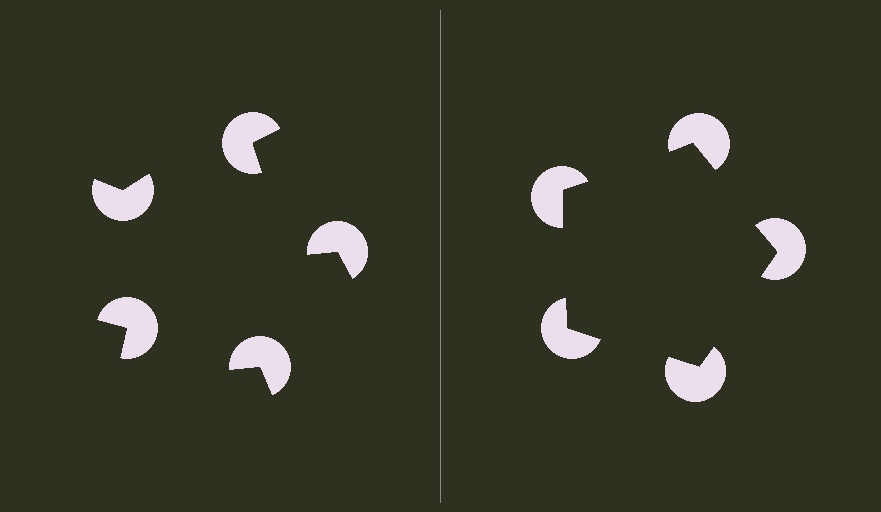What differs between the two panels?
The pac-man discs are positioned identically on both sides; only the wedge orientations differ. On the right they align to a pentagon; on the left they are misaligned.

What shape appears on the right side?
An illusory pentagon.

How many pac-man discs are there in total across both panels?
10 — 5 on each side.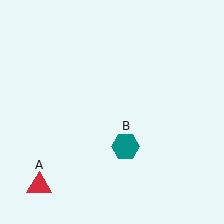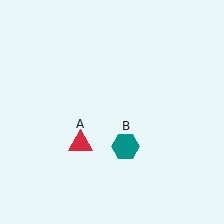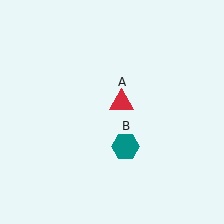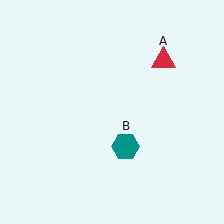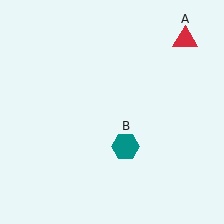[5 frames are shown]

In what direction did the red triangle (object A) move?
The red triangle (object A) moved up and to the right.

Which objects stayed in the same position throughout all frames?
Teal hexagon (object B) remained stationary.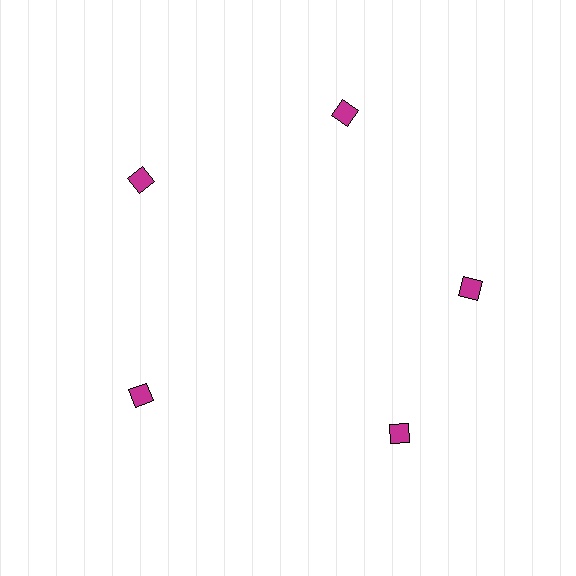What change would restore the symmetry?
The symmetry would be restored by rotating it back into even spacing with its neighbors so that all 5 diamonds sit at equal angles and equal distance from the center.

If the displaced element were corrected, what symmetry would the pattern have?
It would have 5-fold rotational symmetry — the pattern would map onto itself every 72 degrees.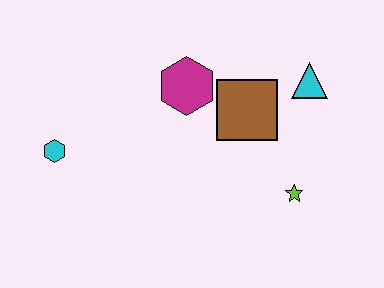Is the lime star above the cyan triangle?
No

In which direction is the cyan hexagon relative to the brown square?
The cyan hexagon is to the left of the brown square.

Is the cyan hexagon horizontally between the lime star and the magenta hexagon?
No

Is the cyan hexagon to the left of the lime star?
Yes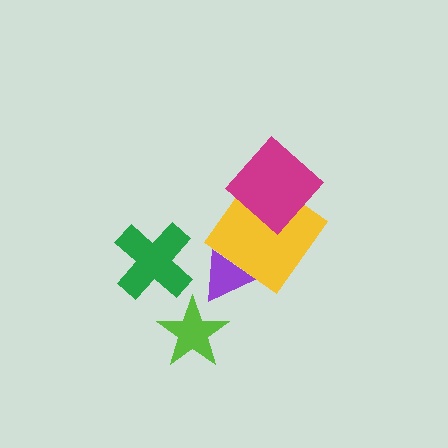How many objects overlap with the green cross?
0 objects overlap with the green cross.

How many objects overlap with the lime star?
0 objects overlap with the lime star.